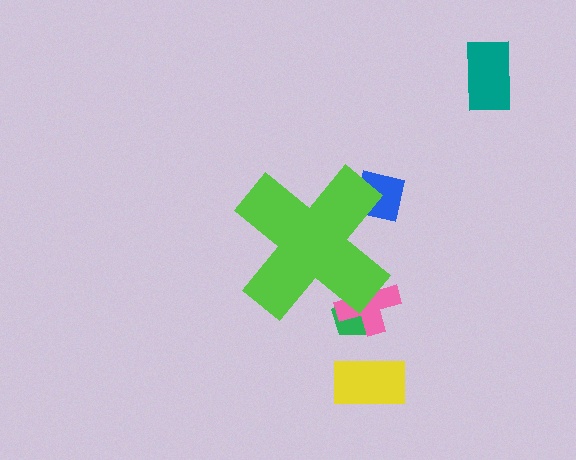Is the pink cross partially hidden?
Yes, the pink cross is partially hidden behind the lime cross.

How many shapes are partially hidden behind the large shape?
3 shapes are partially hidden.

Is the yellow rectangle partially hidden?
No, the yellow rectangle is fully visible.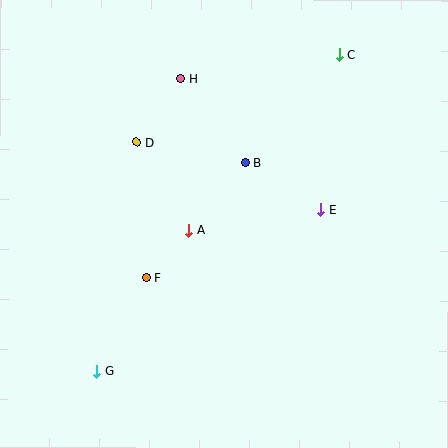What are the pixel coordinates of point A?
Point A is at (189, 230).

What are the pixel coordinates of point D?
Point D is at (137, 142).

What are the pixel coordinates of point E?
Point E is at (321, 210).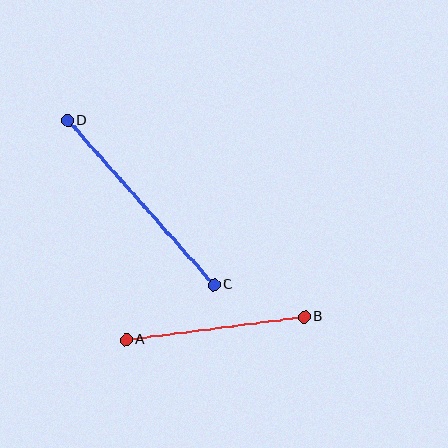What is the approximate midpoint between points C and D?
The midpoint is at approximately (141, 203) pixels.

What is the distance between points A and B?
The distance is approximately 180 pixels.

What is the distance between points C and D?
The distance is approximately 220 pixels.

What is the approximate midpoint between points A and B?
The midpoint is at approximately (215, 328) pixels.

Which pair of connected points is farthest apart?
Points C and D are farthest apart.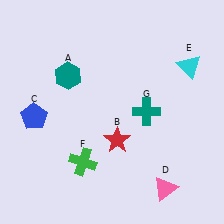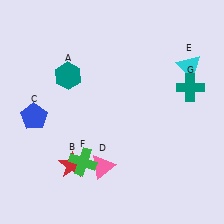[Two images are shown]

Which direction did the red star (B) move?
The red star (B) moved left.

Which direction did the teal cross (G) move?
The teal cross (G) moved right.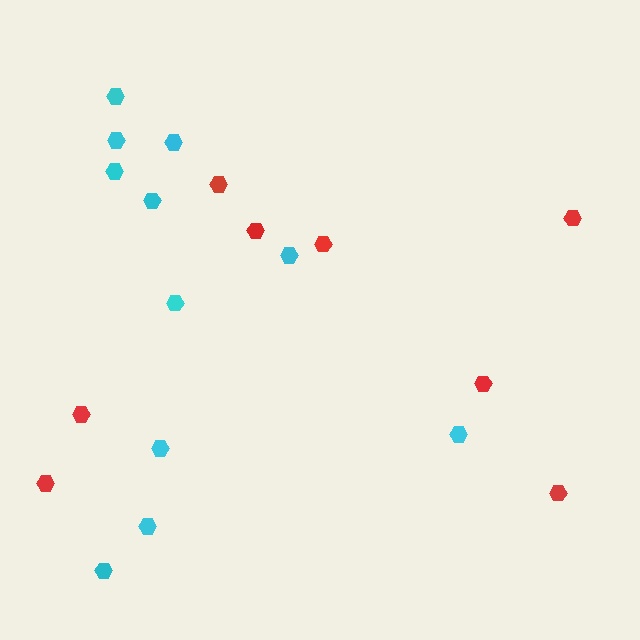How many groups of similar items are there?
There are 2 groups: one group of cyan hexagons (11) and one group of red hexagons (8).